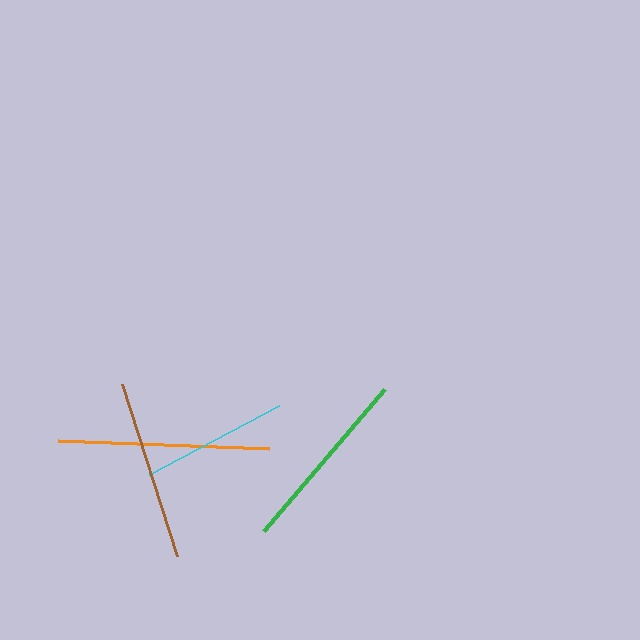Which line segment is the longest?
The orange line is the longest at approximately 211 pixels.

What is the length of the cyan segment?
The cyan segment is approximately 147 pixels long.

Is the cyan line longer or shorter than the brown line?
The brown line is longer than the cyan line.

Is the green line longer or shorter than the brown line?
The green line is longer than the brown line.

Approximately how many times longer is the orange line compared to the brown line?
The orange line is approximately 1.2 times the length of the brown line.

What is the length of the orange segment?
The orange segment is approximately 211 pixels long.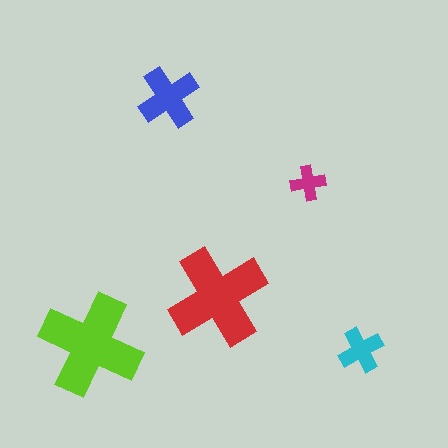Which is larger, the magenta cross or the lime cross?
The lime one.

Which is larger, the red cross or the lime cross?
The lime one.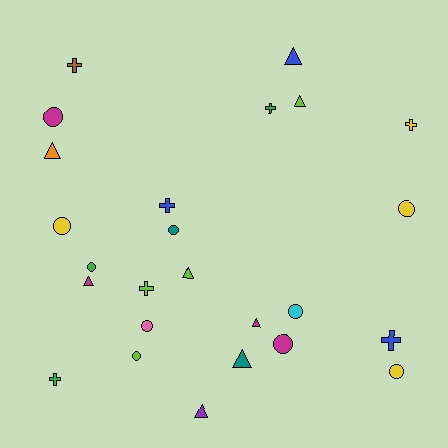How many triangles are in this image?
There are 8 triangles.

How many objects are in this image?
There are 25 objects.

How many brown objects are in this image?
There is 1 brown object.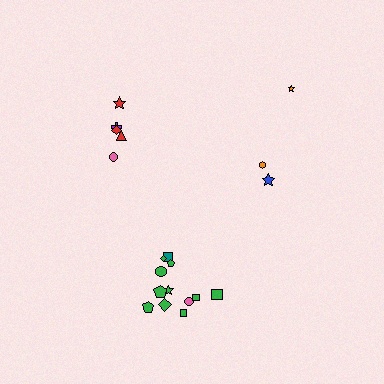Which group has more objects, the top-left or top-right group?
The top-left group.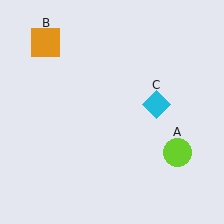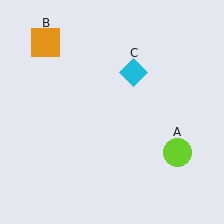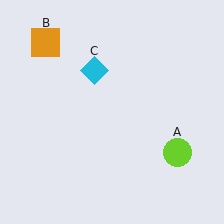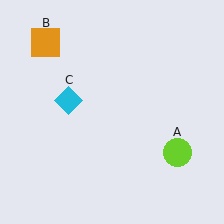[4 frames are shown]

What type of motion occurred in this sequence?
The cyan diamond (object C) rotated counterclockwise around the center of the scene.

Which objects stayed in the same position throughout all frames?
Lime circle (object A) and orange square (object B) remained stationary.